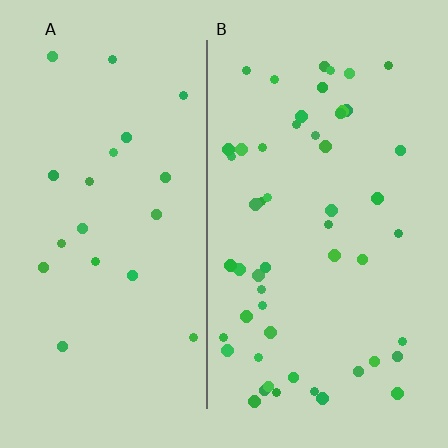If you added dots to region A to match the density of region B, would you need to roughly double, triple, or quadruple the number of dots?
Approximately triple.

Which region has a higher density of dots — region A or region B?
B (the right).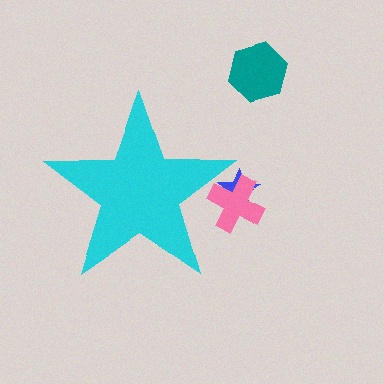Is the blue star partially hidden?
Yes, the blue star is partially hidden behind the cyan star.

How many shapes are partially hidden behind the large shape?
2 shapes are partially hidden.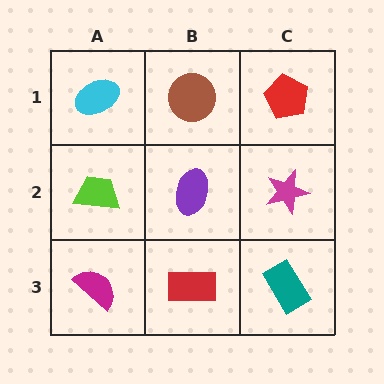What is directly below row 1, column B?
A purple ellipse.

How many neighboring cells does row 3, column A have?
2.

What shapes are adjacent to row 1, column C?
A magenta star (row 2, column C), a brown circle (row 1, column B).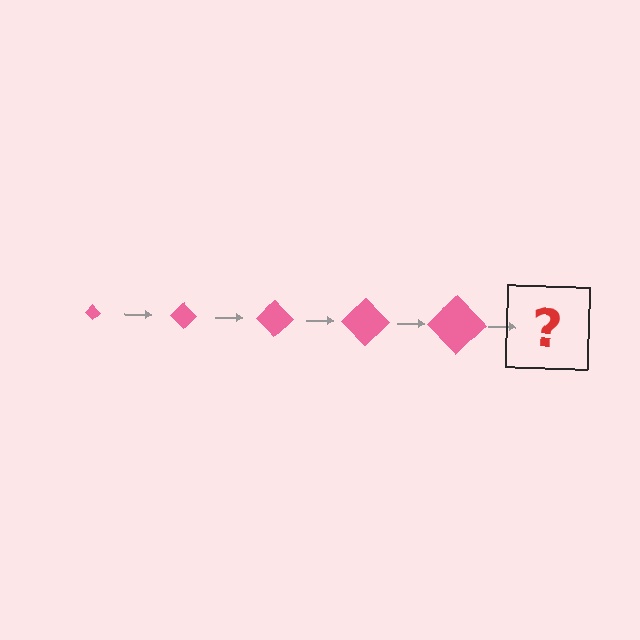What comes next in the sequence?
The next element should be a pink diamond, larger than the previous one.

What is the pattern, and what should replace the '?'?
The pattern is that the diamond gets progressively larger each step. The '?' should be a pink diamond, larger than the previous one.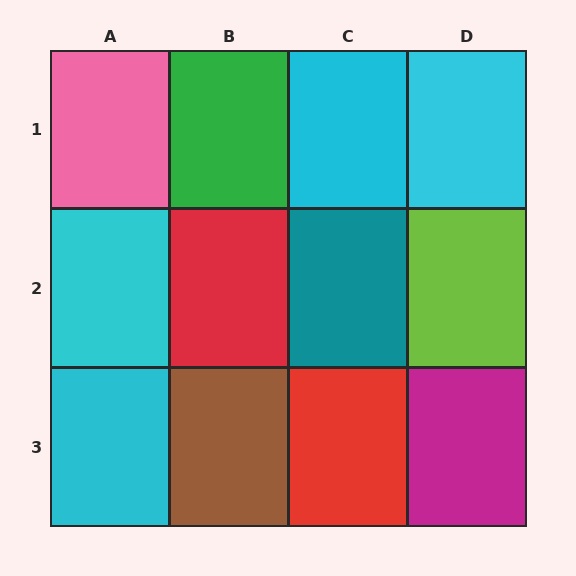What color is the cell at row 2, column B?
Red.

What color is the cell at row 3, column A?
Cyan.